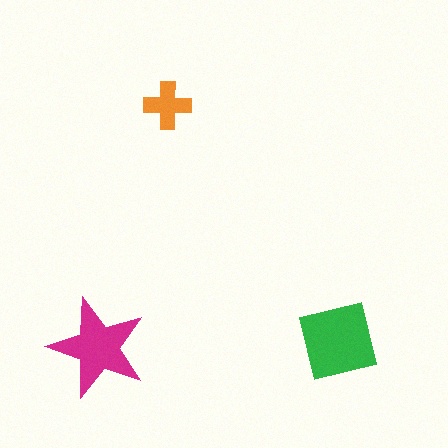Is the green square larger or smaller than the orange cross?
Larger.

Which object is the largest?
The green square.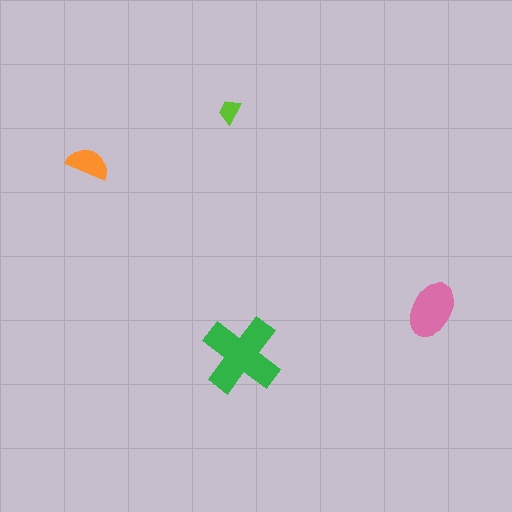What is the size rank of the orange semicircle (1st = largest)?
3rd.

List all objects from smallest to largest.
The lime trapezoid, the orange semicircle, the pink ellipse, the green cross.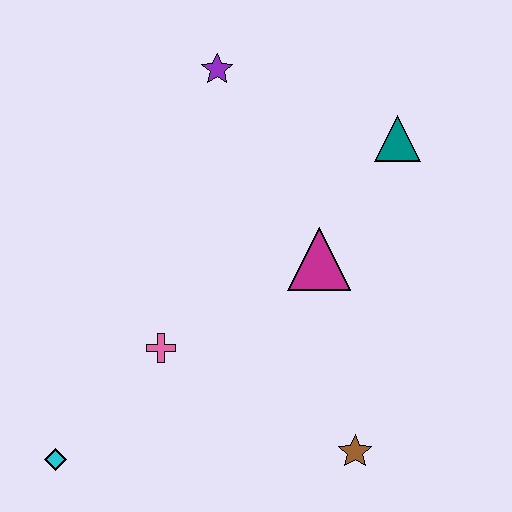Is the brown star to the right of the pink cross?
Yes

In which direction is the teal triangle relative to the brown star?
The teal triangle is above the brown star.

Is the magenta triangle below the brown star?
No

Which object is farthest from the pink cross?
The teal triangle is farthest from the pink cross.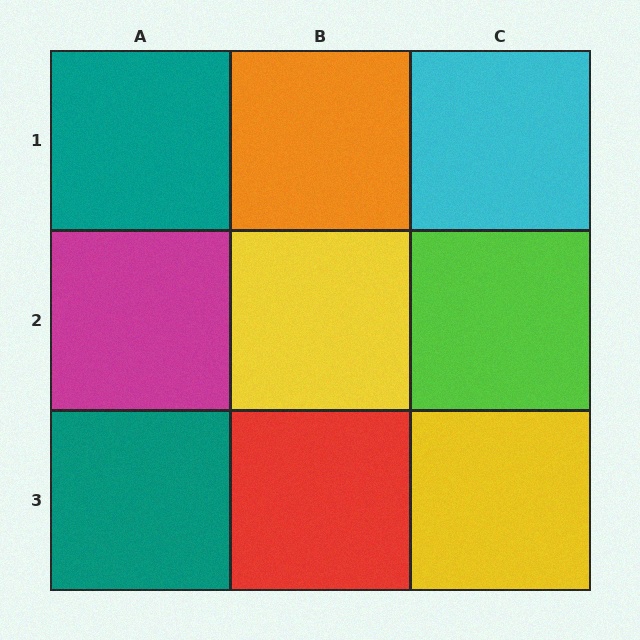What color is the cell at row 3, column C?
Yellow.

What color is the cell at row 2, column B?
Yellow.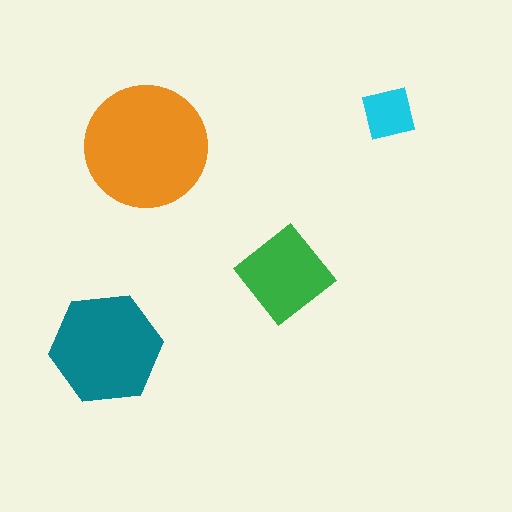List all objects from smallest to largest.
The cyan square, the green diamond, the teal hexagon, the orange circle.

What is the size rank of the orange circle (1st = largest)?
1st.